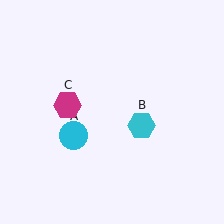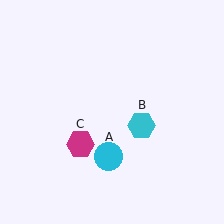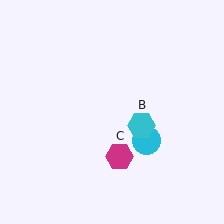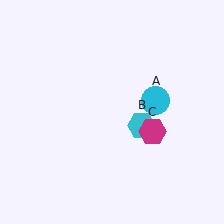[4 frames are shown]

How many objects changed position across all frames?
2 objects changed position: cyan circle (object A), magenta hexagon (object C).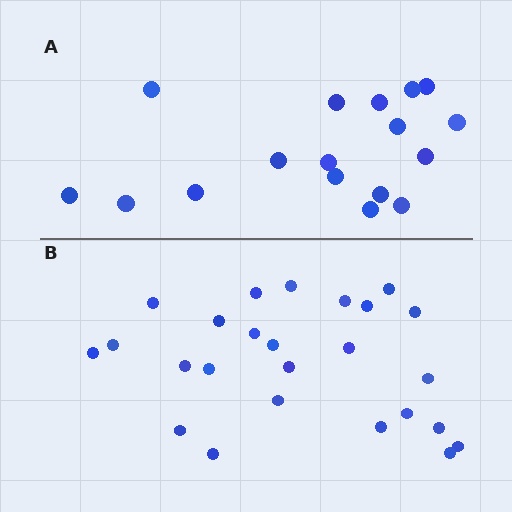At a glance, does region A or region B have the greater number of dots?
Region B (the bottom region) has more dots.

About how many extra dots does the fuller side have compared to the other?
Region B has roughly 8 or so more dots than region A.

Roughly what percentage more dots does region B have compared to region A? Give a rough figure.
About 45% more.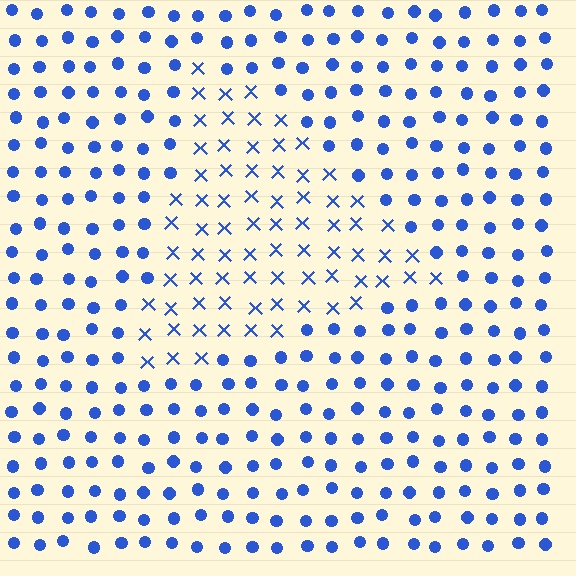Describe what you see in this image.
The image is filled with small blue elements arranged in a uniform grid. A triangle-shaped region contains X marks, while the surrounding area contains circles. The boundary is defined purely by the change in element shape.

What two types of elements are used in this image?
The image uses X marks inside the triangle region and circles outside it.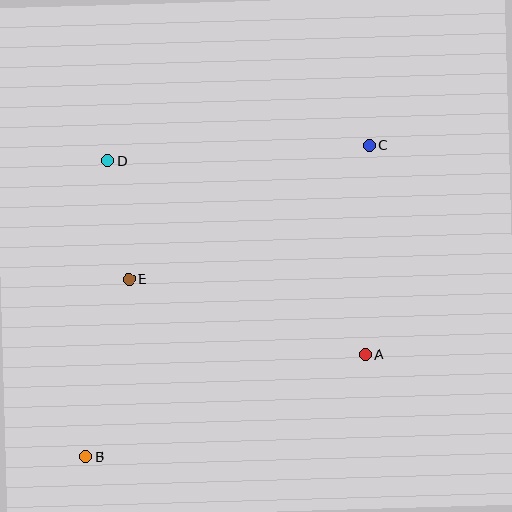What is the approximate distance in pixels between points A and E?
The distance between A and E is approximately 248 pixels.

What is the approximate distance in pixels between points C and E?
The distance between C and E is approximately 275 pixels.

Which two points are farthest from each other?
Points B and C are farthest from each other.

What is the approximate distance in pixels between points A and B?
The distance between A and B is approximately 297 pixels.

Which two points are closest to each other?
Points D and E are closest to each other.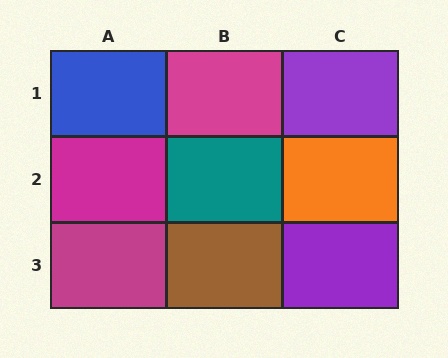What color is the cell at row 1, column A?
Blue.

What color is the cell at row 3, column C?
Purple.